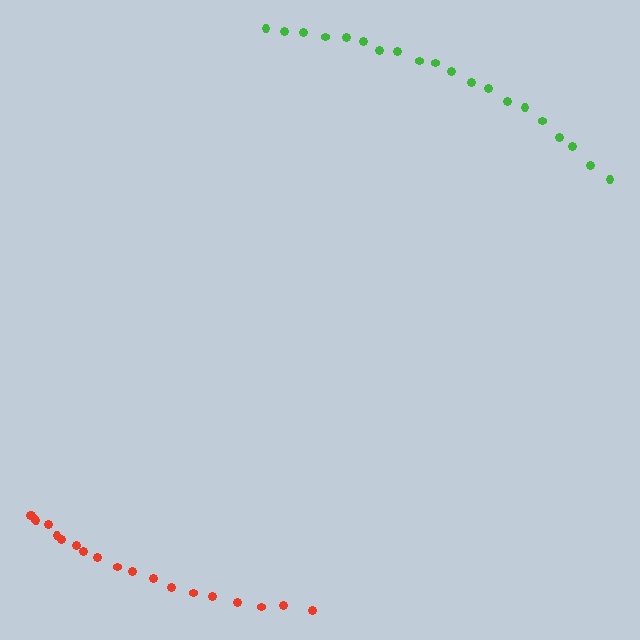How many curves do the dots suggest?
There are 2 distinct paths.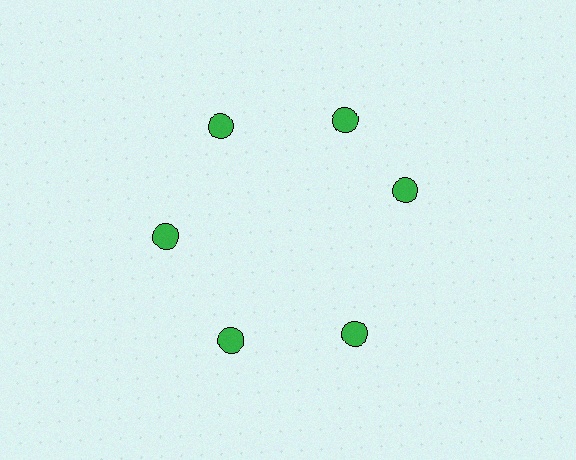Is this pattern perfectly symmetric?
No. The 6 green circles are arranged in a ring, but one element near the 3 o'clock position is rotated out of alignment along the ring, breaking the 6-fold rotational symmetry.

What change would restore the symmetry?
The symmetry would be restored by rotating it back into even spacing with its neighbors so that all 6 circles sit at equal angles and equal distance from the center.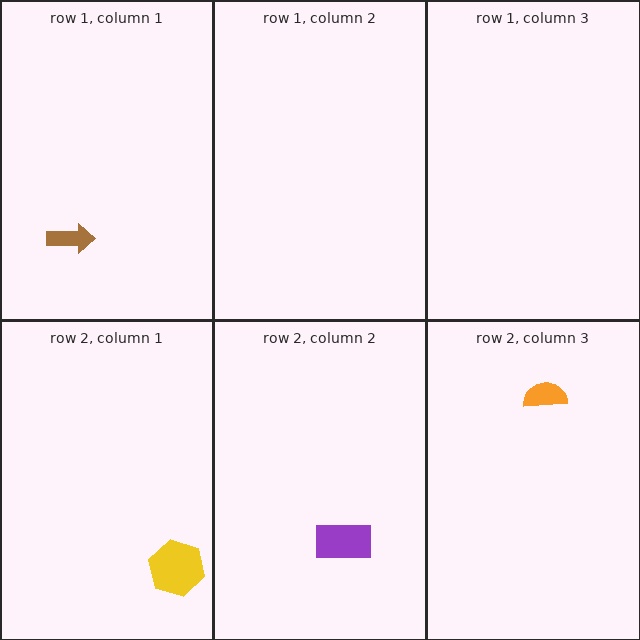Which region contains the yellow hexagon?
The row 2, column 1 region.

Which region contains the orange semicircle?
The row 2, column 3 region.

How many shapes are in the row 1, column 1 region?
1.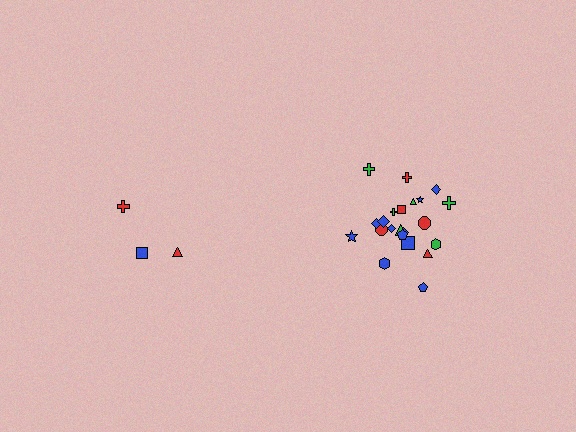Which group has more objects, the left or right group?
The right group.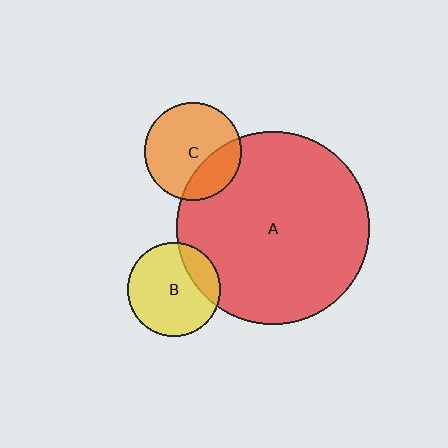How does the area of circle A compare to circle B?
Approximately 4.2 times.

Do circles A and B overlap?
Yes.